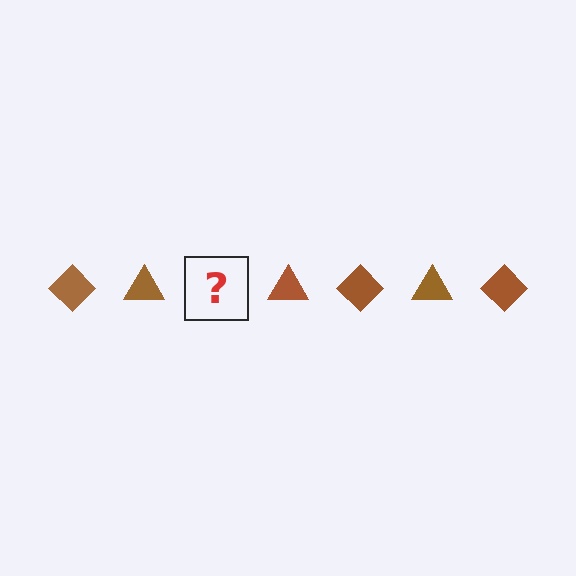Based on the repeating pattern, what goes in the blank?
The blank should be a brown diamond.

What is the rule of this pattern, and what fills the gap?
The rule is that the pattern cycles through diamond, triangle shapes in brown. The gap should be filled with a brown diamond.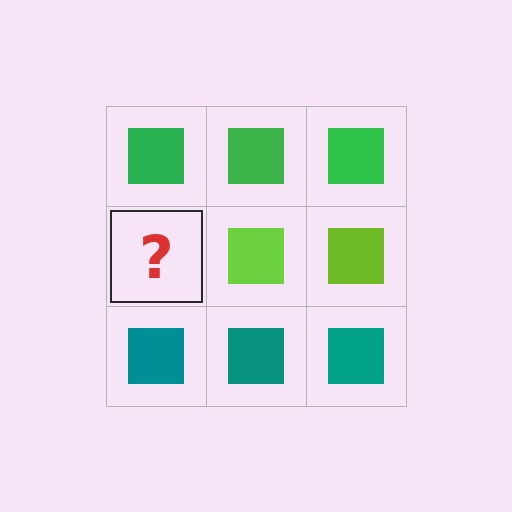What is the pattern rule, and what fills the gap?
The rule is that each row has a consistent color. The gap should be filled with a lime square.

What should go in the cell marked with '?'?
The missing cell should contain a lime square.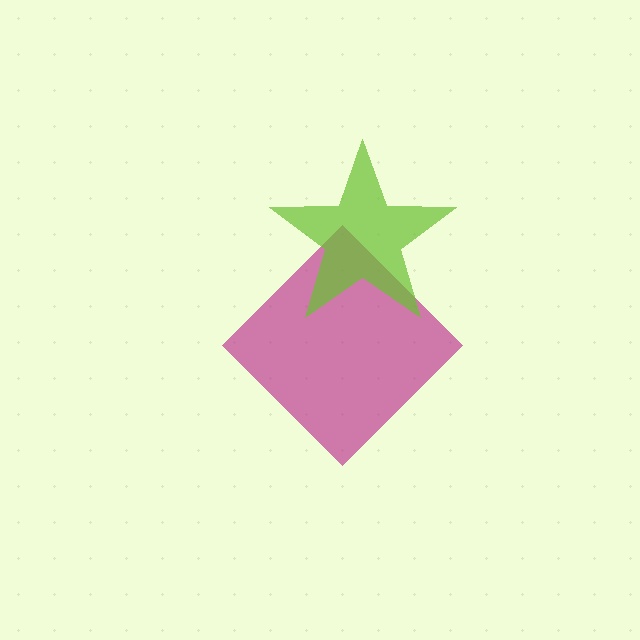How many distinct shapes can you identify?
There are 2 distinct shapes: a magenta diamond, a lime star.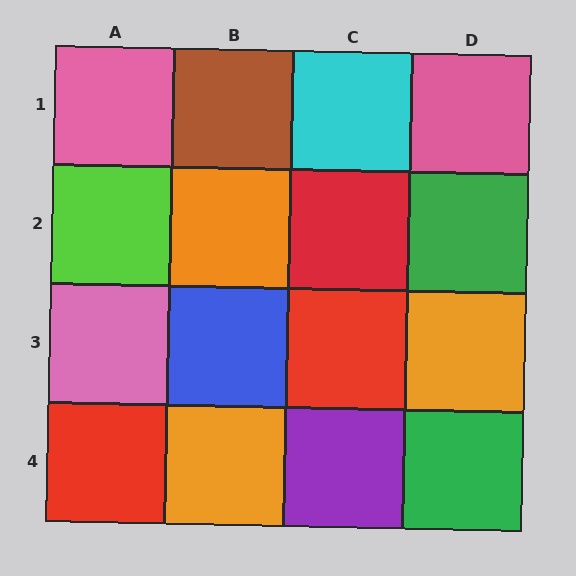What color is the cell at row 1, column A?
Pink.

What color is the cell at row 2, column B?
Orange.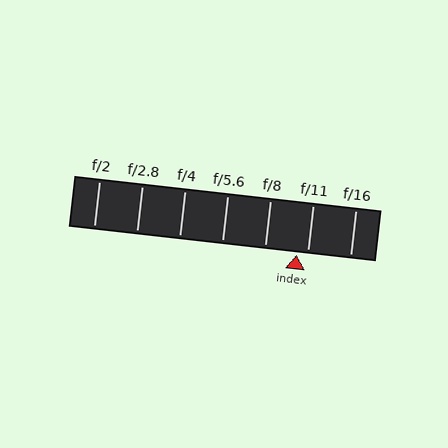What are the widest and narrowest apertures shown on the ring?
The widest aperture shown is f/2 and the narrowest is f/16.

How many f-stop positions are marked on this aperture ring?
There are 7 f-stop positions marked.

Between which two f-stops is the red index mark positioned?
The index mark is between f/8 and f/11.